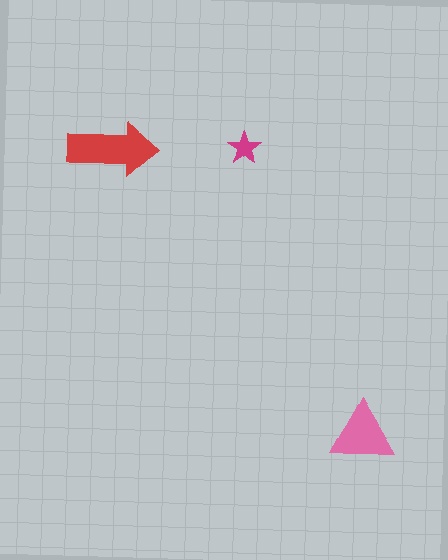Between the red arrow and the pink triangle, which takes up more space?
The red arrow.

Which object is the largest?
The red arrow.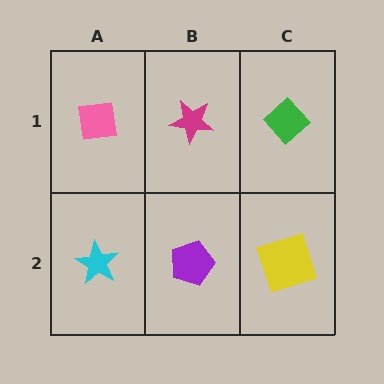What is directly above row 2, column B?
A magenta star.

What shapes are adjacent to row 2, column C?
A green diamond (row 1, column C), a purple pentagon (row 2, column B).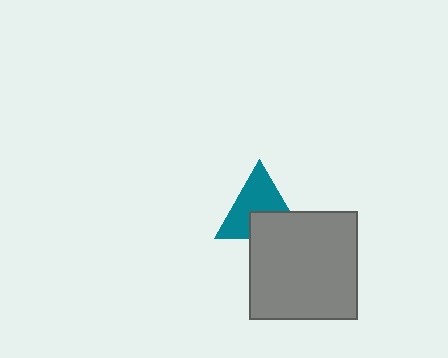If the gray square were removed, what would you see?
You would see the complete teal triangle.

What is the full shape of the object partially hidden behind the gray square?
The partially hidden object is a teal triangle.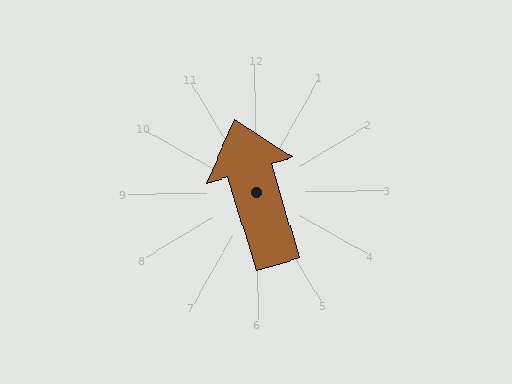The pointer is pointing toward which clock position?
Roughly 11 o'clock.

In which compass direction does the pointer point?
North.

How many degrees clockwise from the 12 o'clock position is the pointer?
Approximately 344 degrees.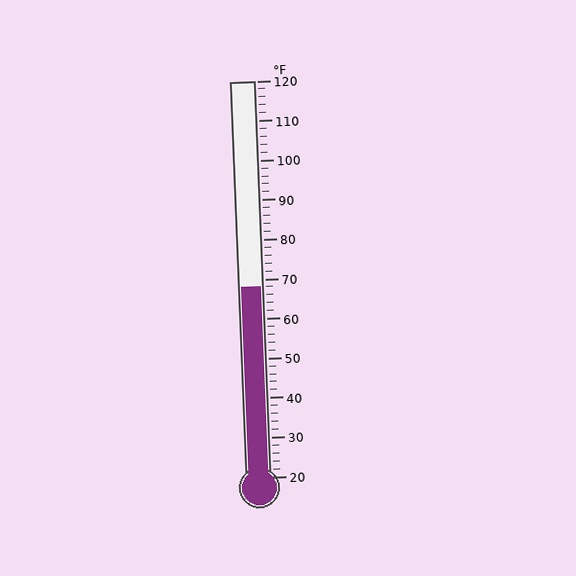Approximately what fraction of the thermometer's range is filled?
The thermometer is filled to approximately 50% of its range.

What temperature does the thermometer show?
The thermometer shows approximately 68°F.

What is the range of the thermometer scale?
The thermometer scale ranges from 20°F to 120°F.